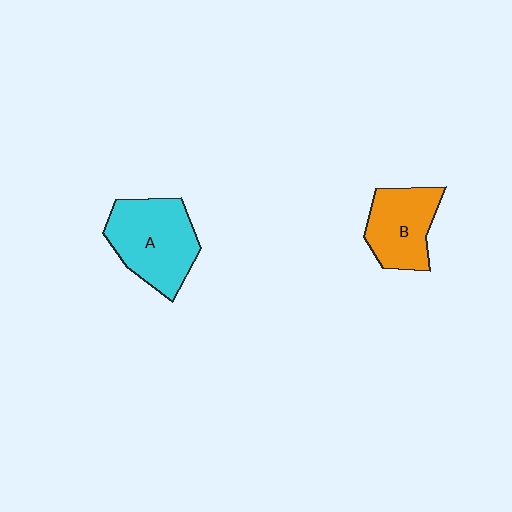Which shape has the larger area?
Shape A (cyan).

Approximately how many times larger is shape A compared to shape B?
Approximately 1.3 times.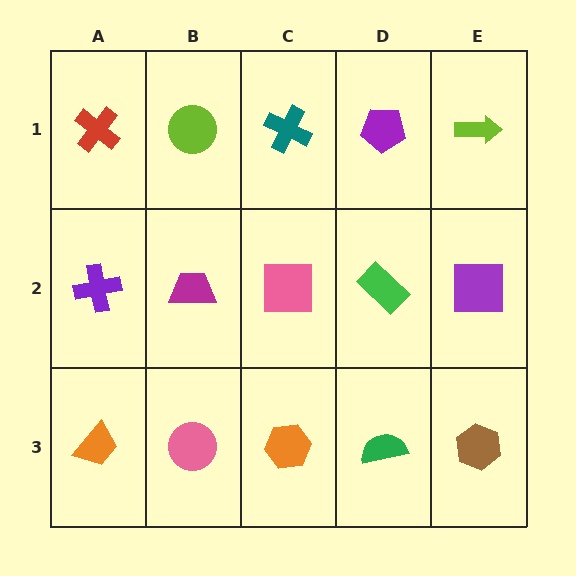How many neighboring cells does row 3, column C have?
3.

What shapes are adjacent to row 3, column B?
A magenta trapezoid (row 2, column B), an orange trapezoid (row 3, column A), an orange hexagon (row 3, column C).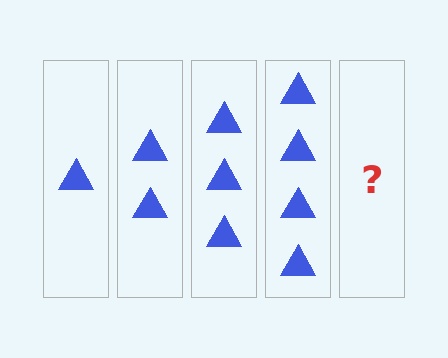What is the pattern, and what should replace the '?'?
The pattern is that each step adds one more triangle. The '?' should be 5 triangles.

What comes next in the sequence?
The next element should be 5 triangles.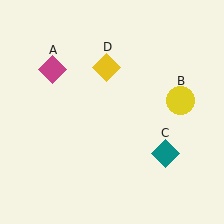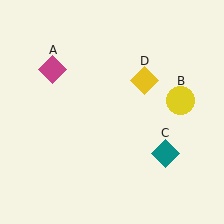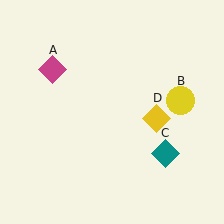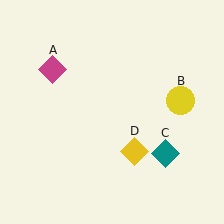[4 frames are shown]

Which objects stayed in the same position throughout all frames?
Magenta diamond (object A) and yellow circle (object B) and teal diamond (object C) remained stationary.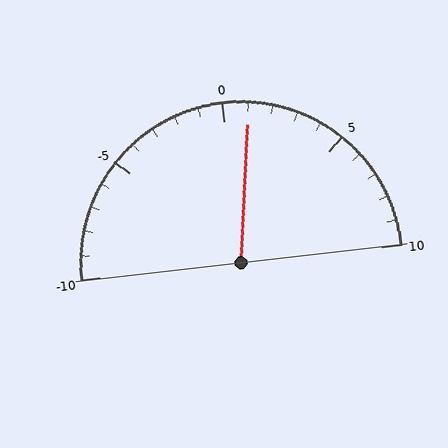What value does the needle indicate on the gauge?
The needle indicates approximately 1.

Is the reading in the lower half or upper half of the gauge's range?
The reading is in the upper half of the range (-10 to 10).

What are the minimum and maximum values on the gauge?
The gauge ranges from -10 to 10.